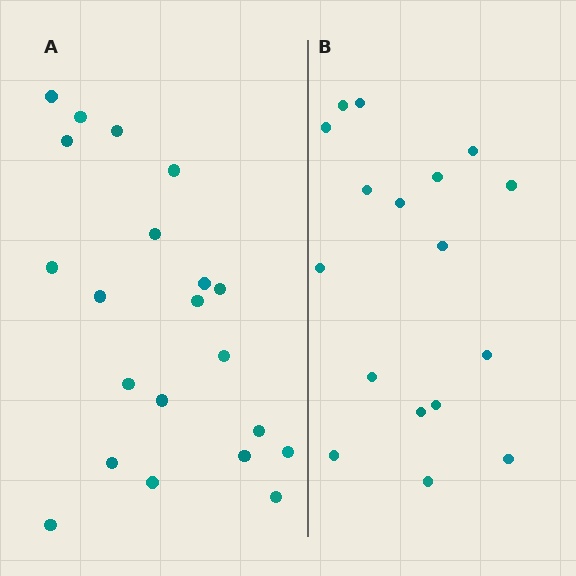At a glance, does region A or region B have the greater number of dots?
Region A (the left region) has more dots.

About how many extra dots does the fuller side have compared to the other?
Region A has about 4 more dots than region B.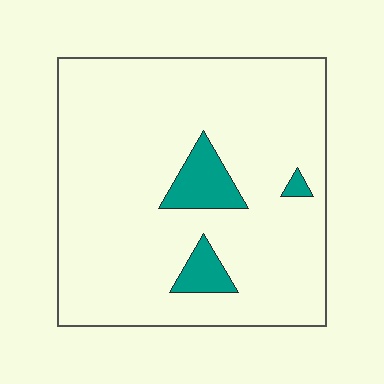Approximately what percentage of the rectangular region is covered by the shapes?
Approximately 10%.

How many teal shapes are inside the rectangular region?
3.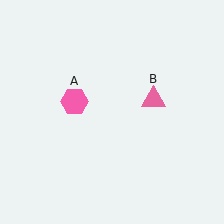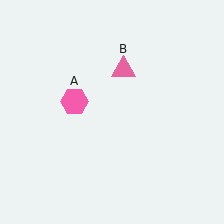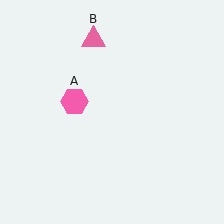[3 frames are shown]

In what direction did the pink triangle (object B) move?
The pink triangle (object B) moved up and to the left.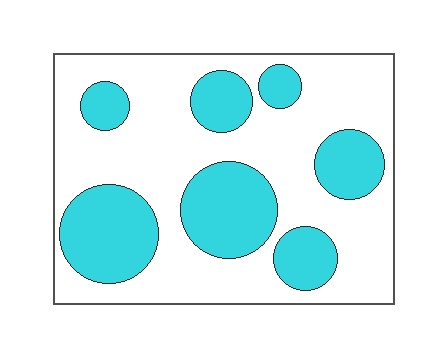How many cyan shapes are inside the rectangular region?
7.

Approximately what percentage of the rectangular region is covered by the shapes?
Approximately 35%.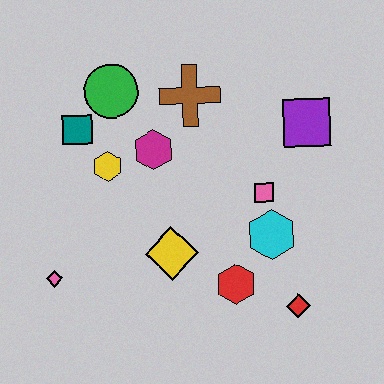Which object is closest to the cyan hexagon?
The pink square is closest to the cyan hexagon.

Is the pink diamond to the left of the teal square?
Yes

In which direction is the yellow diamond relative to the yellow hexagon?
The yellow diamond is below the yellow hexagon.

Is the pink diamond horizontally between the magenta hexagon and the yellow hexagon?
No